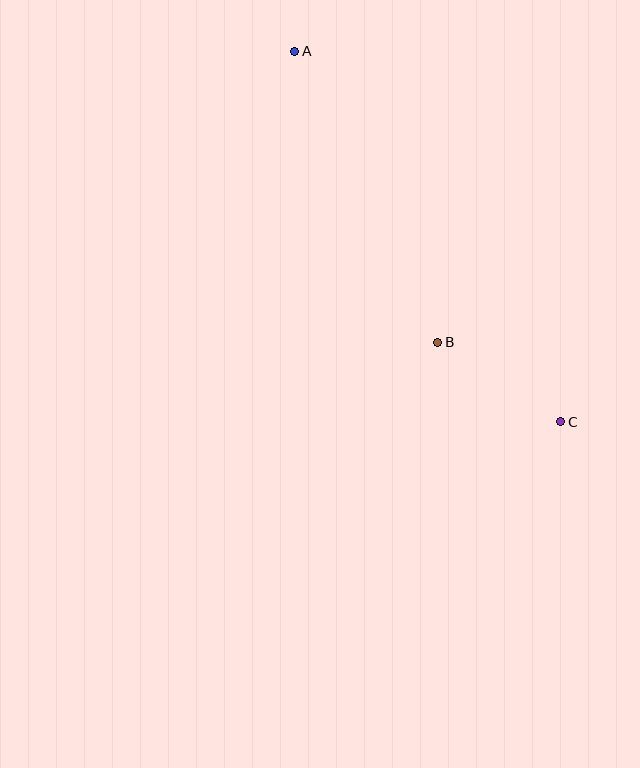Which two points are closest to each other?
Points B and C are closest to each other.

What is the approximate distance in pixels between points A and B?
The distance between A and B is approximately 325 pixels.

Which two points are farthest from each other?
Points A and C are farthest from each other.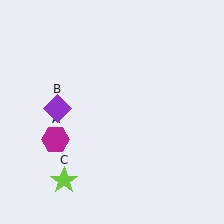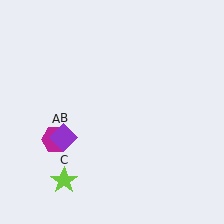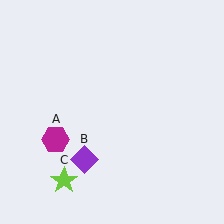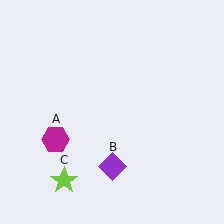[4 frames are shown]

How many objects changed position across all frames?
1 object changed position: purple diamond (object B).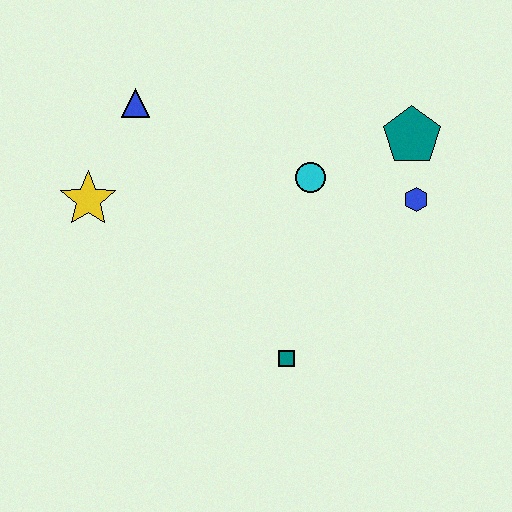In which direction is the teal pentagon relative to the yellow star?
The teal pentagon is to the right of the yellow star.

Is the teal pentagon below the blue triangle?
Yes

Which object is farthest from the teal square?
The blue triangle is farthest from the teal square.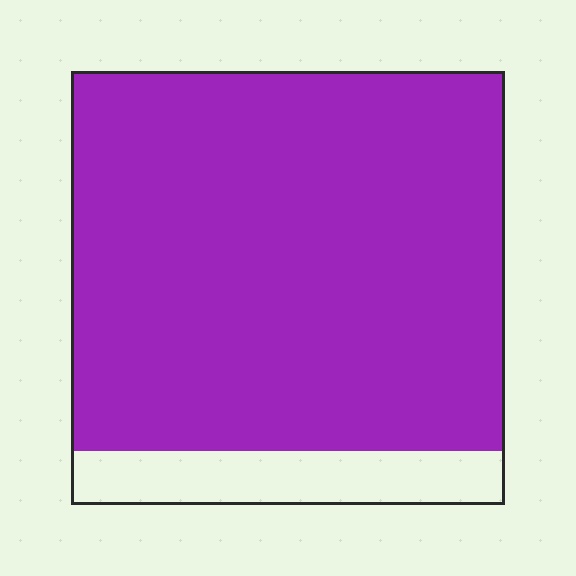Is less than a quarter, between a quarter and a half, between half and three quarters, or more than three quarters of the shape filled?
More than three quarters.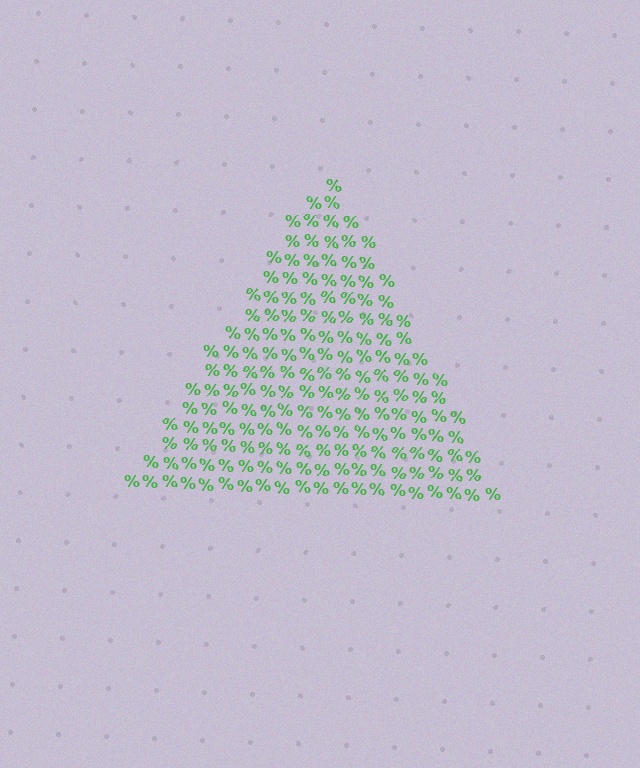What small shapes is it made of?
It is made of small percent signs.